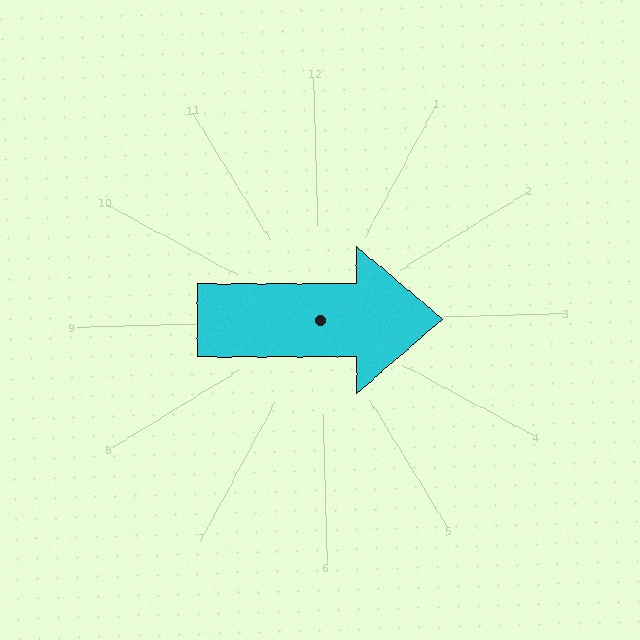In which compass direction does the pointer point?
East.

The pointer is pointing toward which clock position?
Roughly 3 o'clock.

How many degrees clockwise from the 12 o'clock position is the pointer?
Approximately 91 degrees.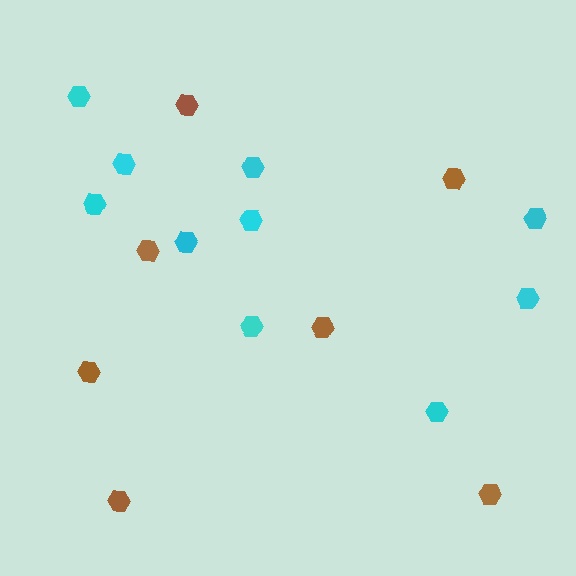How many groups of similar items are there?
There are 2 groups: one group of cyan hexagons (10) and one group of brown hexagons (7).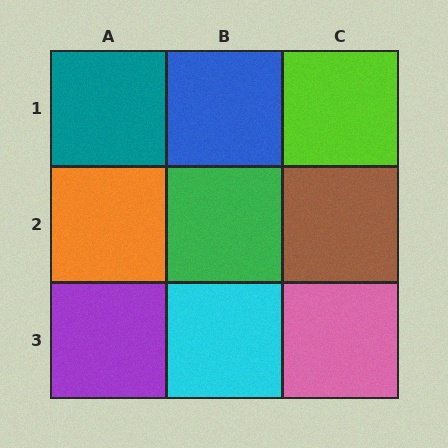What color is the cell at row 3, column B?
Cyan.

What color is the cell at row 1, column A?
Teal.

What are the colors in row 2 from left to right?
Orange, green, brown.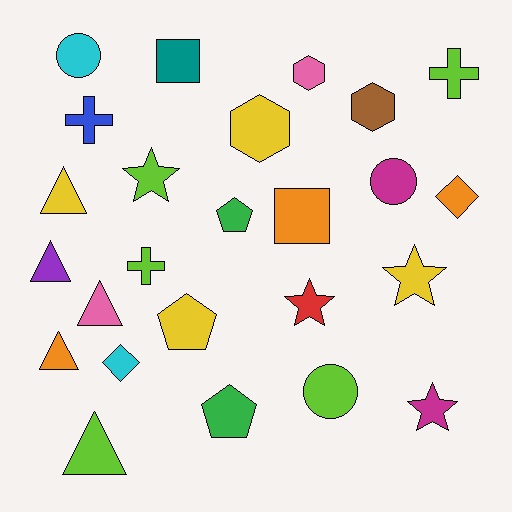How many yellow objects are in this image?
There are 4 yellow objects.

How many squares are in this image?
There are 2 squares.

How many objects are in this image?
There are 25 objects.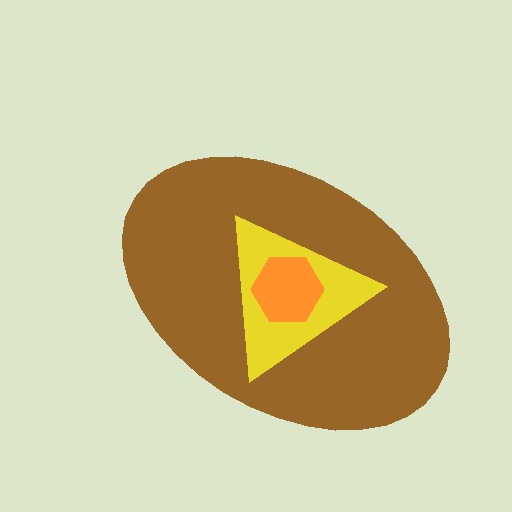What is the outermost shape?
The brown ellipse.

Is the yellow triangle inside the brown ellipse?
Yes.